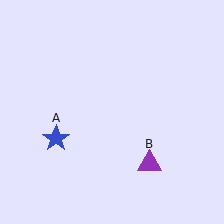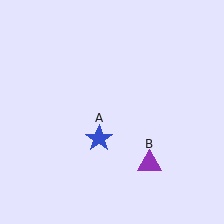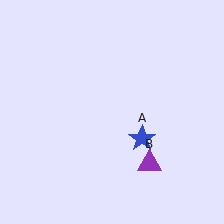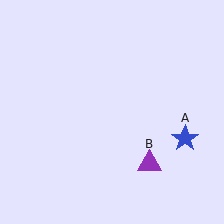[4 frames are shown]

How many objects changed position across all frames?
1 object changed position: blue star (object A).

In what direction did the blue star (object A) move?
The blue star (object A) moved right.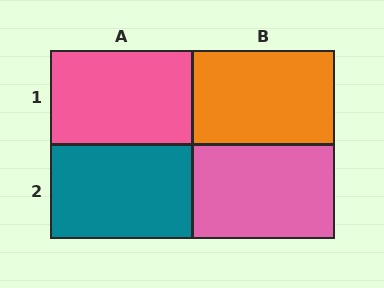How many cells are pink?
2 cells are pink.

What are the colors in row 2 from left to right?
Teal, pink.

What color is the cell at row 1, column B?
Orange.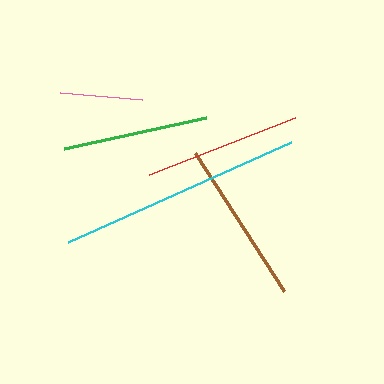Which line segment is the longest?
The cyan line is the longest at approximately 245 pixels.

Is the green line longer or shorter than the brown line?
The brown line is longer than the green line.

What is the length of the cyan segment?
The cyan segment is approximately 245 pixels long.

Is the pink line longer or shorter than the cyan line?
The cyan line is longer than the pink line.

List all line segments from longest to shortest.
From longest to shortest: cyan, brown, red, green, pink.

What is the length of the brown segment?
The brown segment is approximately 165 pixels long.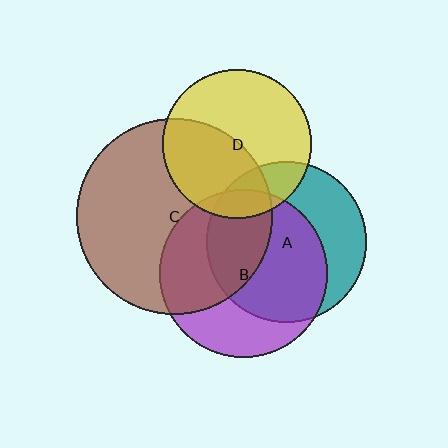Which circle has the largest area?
Circle C (brown).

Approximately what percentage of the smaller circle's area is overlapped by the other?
Approximately 20%.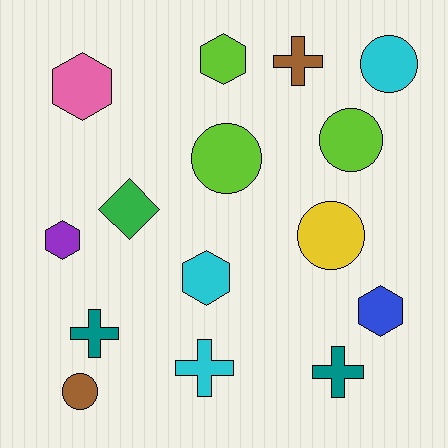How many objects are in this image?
There are 15 objects.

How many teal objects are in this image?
There are 2 teal objects.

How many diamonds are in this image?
There is 1 diamond.